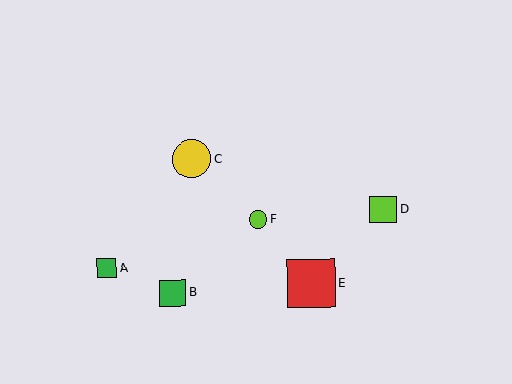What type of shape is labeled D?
Shape D is a lime square.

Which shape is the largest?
The red square (labeled E) is the largest.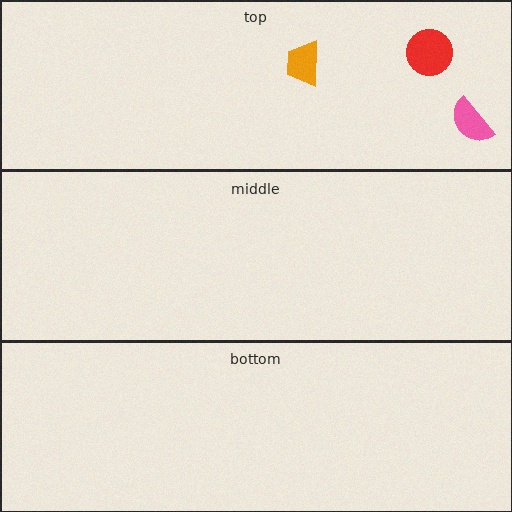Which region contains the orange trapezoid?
The top region.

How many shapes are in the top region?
3.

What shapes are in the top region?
The red circle, the orange trapezoid, the pink semicircle.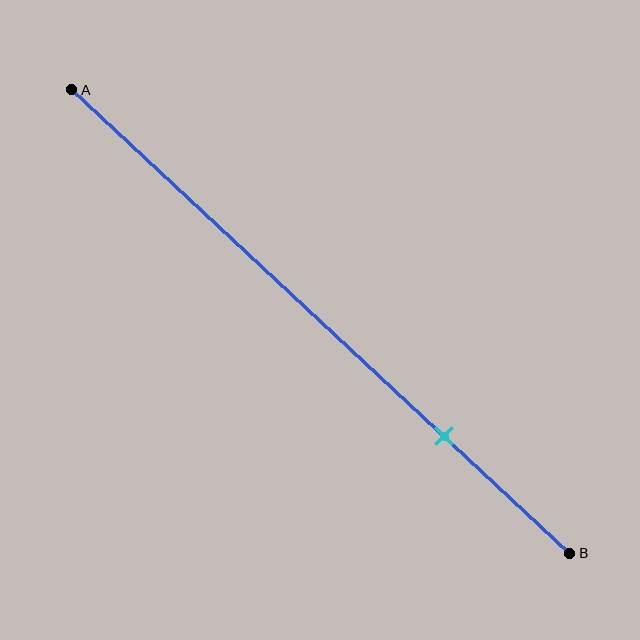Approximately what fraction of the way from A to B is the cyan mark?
The cyan mark is approximately 75% of the way from A to B.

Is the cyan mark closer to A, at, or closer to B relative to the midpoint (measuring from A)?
The cyan mark is closer to point B than the midpoint of segment AB.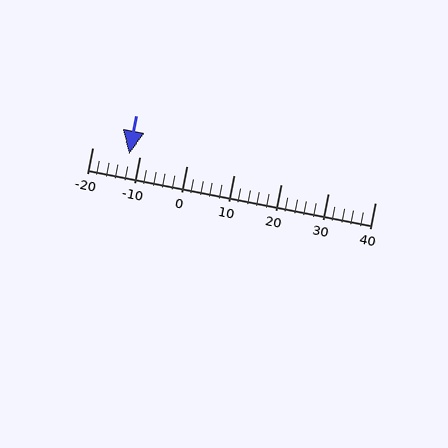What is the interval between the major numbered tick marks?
The major tick marks are spaced 10 units apart.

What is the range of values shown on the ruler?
The ruler shows values from -20 to 40.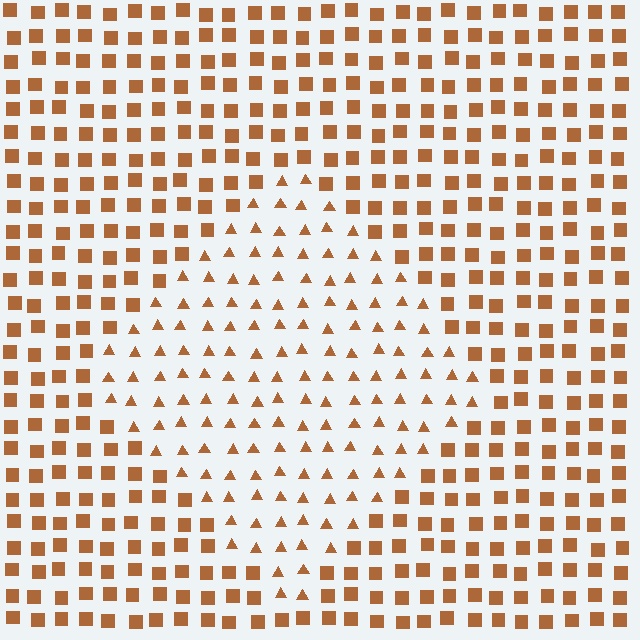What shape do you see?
I see a diamond.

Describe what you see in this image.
The image is filled with small brown elements arranged in a uniform grid. A diamond-shaped region contains triangles, while the surrounding area contains squares. The boundary is defined purely by the change in element shape.